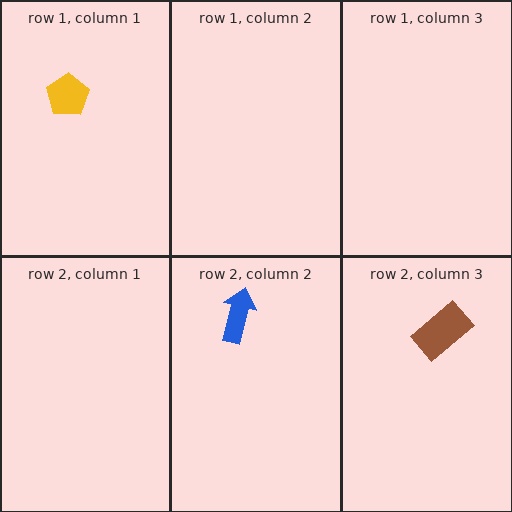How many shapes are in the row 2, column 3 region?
1.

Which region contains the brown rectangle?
The row 2, column 3 region.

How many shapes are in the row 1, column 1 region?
1.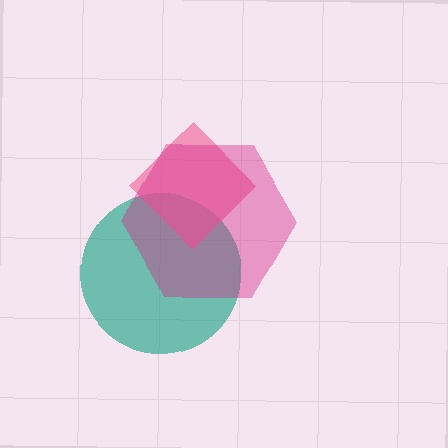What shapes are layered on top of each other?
The layered shapes are: a teal circle, a pink diamond, a magenta hexagon.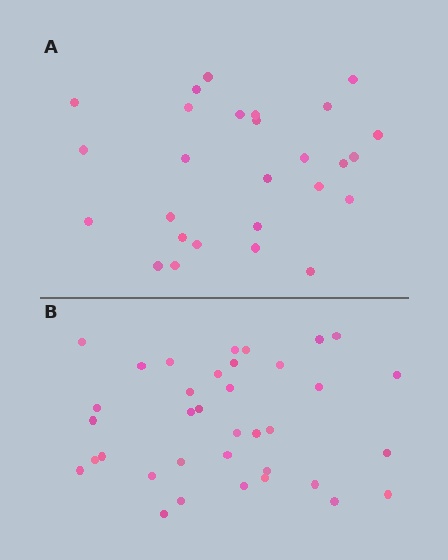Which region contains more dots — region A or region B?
Region B (the bottom region) has more dots.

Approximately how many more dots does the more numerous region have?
Region B has roughly 8 or so more dots than region A.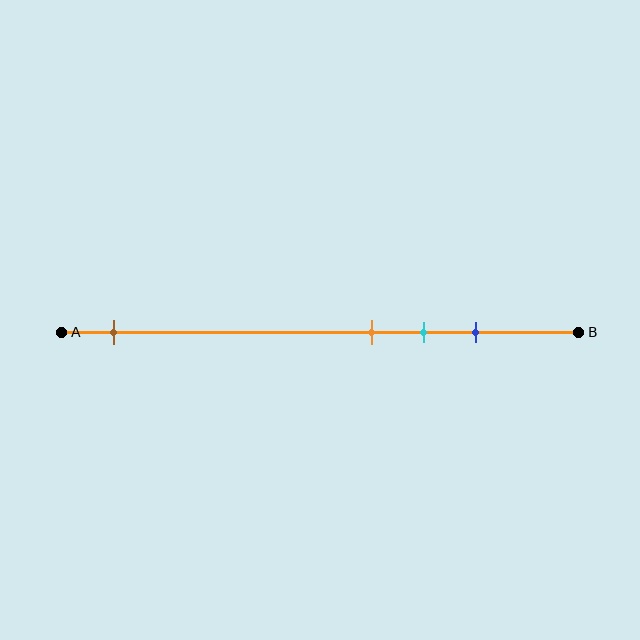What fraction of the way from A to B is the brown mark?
The brown mark is approximately 10% (0.1) of the way from A to B.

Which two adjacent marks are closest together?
The orange and cyan marks are the closest adjacent pair.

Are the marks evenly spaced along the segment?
No, the marks are not evenly spaced.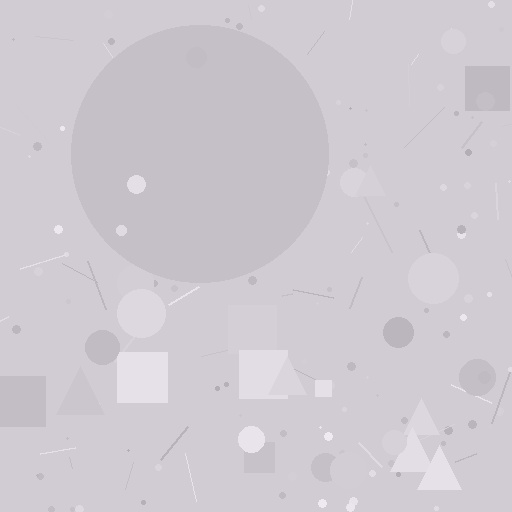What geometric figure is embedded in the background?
A circle is embedded in the background.